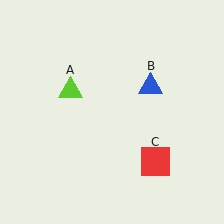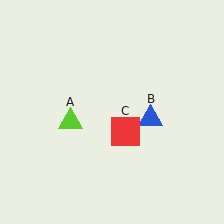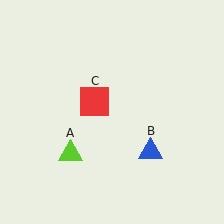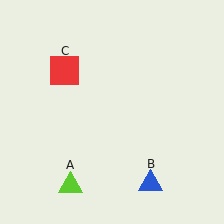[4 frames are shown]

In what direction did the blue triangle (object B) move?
The blue triangle (object B) moved down.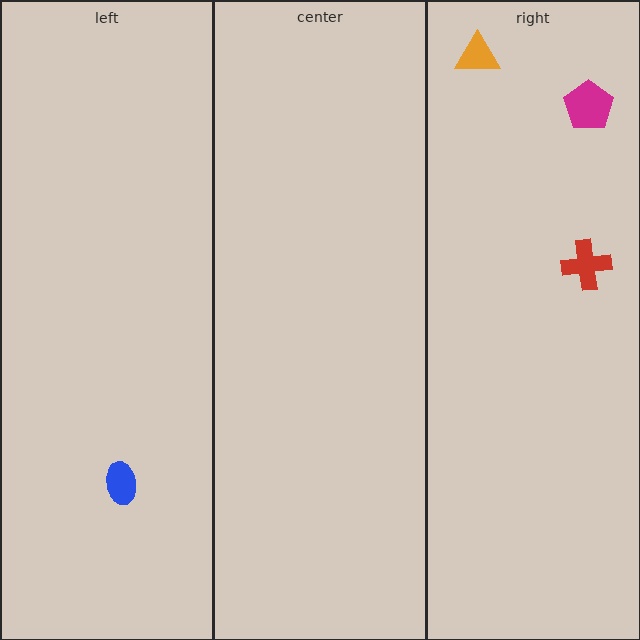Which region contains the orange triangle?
The right region.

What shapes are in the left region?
The blue ellipse.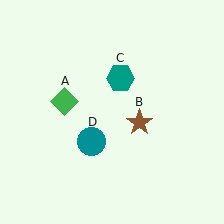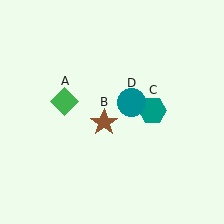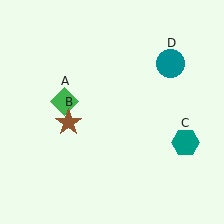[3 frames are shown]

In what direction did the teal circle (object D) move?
The teal circle (object D) moved up and to the right.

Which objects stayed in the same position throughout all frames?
Green diamond (object A) remained stationary.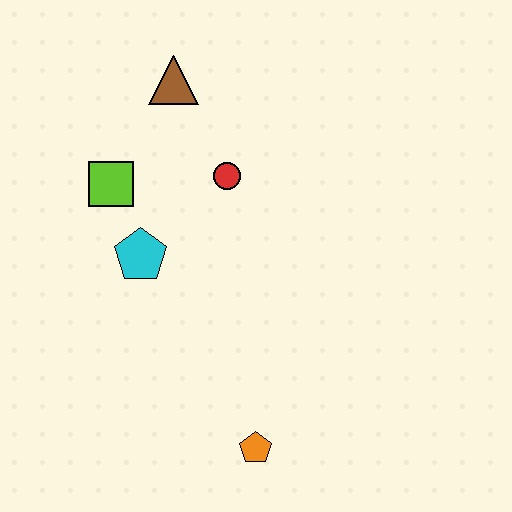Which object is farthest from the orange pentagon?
The brown triangle is farthest from the orange pentagon.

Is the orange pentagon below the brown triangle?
Yes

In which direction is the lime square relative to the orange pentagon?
The lime square is above the orange pentagon.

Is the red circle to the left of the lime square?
No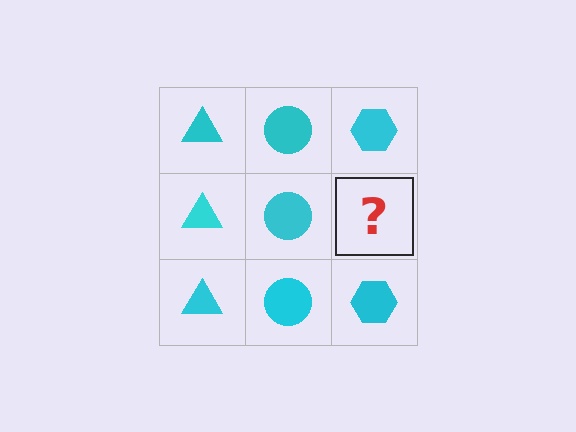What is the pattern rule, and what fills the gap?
The rule is that each column has a consistent shape. The gap should be filled with a cyan hexagon.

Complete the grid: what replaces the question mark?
The question mark should be replaced with a cyan hexagon.